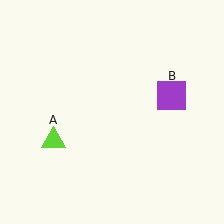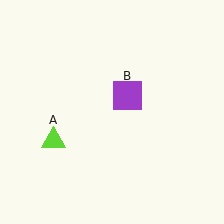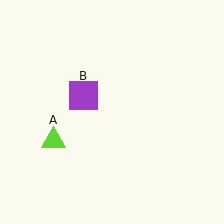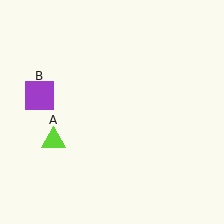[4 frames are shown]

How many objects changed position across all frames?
1 object changed position: purple square (object B).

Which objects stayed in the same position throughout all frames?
Lime triangle (object A) remained stationary.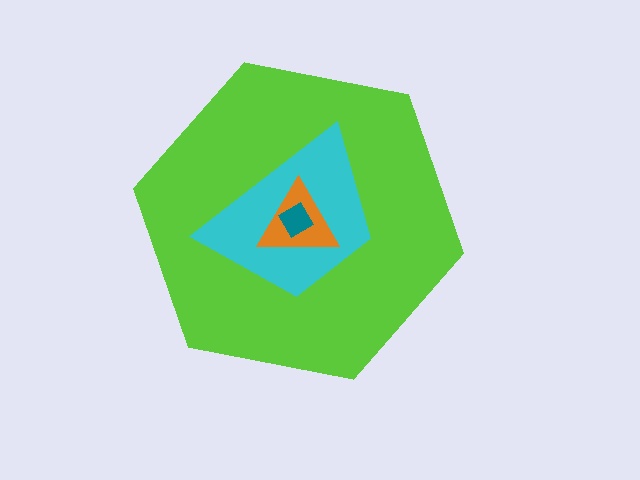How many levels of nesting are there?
4.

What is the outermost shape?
The lime hexagon.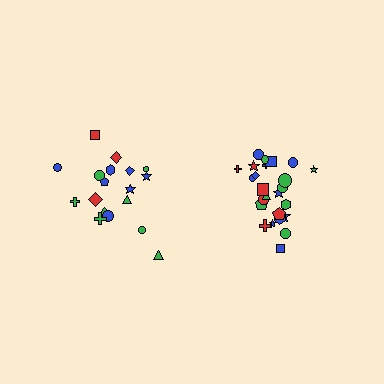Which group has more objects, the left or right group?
The right group.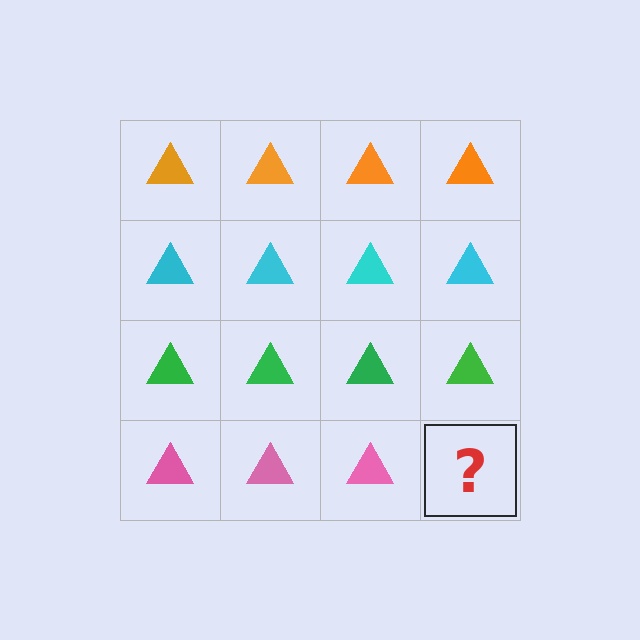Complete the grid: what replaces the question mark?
The question mark should be replaced with a pink triangle.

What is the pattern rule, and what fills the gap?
The rule is that each row has a consistent color. The gap should be filled with a pink triangle.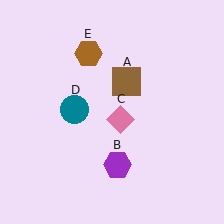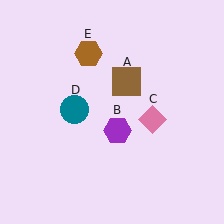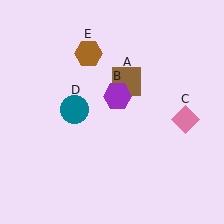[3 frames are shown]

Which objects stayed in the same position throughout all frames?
Brown square (object A) and teal circle (object D) and brown hexagon (object E) remained stationary.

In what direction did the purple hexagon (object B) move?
The purple hexagon (object B) moved up.